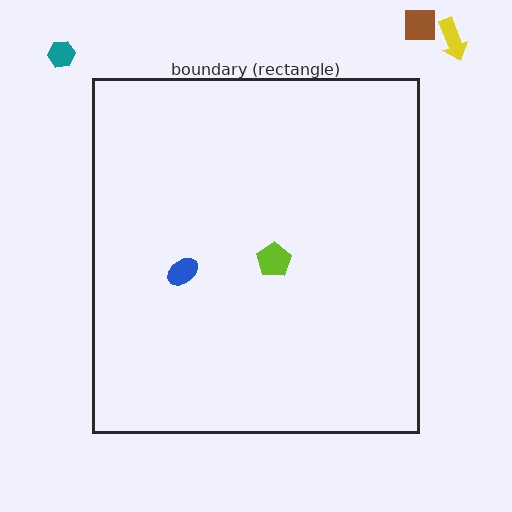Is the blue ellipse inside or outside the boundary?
Inside.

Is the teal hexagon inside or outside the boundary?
Outside.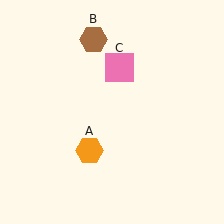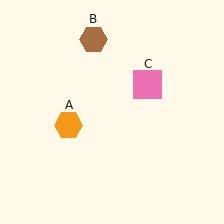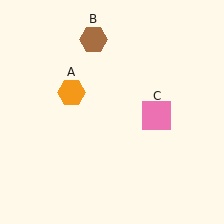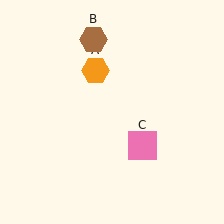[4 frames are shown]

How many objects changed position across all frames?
2 objects changed position: orange hexagon (object A), pink square (object C).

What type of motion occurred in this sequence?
The orange hexagon (object A), pink square (object C) rotated clockwise around the center of the scene.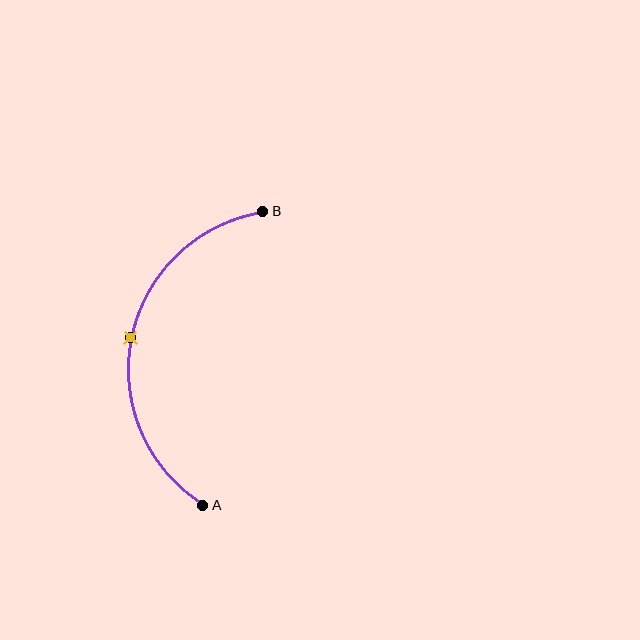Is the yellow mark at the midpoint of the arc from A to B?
Yes. The yellow mark lies on the arc at equal arc-length from both A and B — it is the arc midpoint.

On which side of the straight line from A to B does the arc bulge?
The arc bulges to the left of the straight line connecting A and B.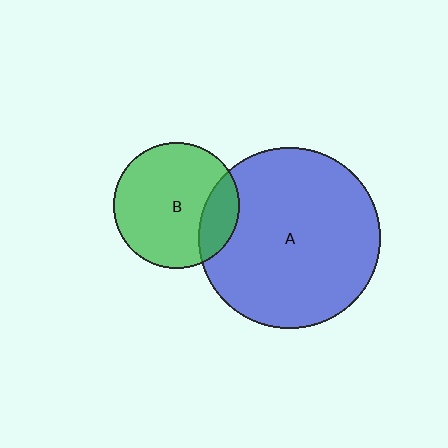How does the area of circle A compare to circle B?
Approximately 2.1 times.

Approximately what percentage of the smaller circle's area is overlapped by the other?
Approximately 20%.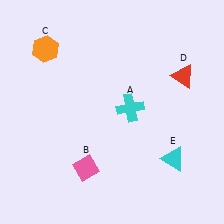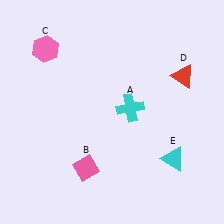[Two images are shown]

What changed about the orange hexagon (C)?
In Image 1, C is orange. In Image 2, it changed to pink.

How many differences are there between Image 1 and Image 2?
There is 1 difference between the two images.